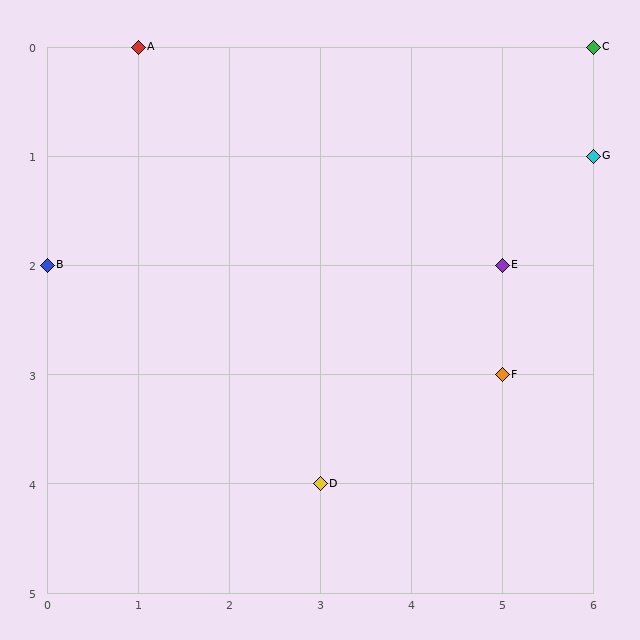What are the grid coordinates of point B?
Point B is at grid coordinates (0, 2).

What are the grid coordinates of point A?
Point A is at grid coordinates (1, 0).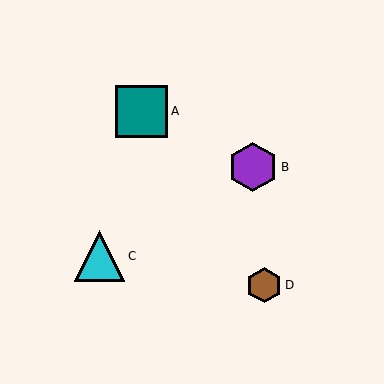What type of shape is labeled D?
Shape D is a brown hexagon.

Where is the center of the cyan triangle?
The center of the cyan triangle is at (99, 256).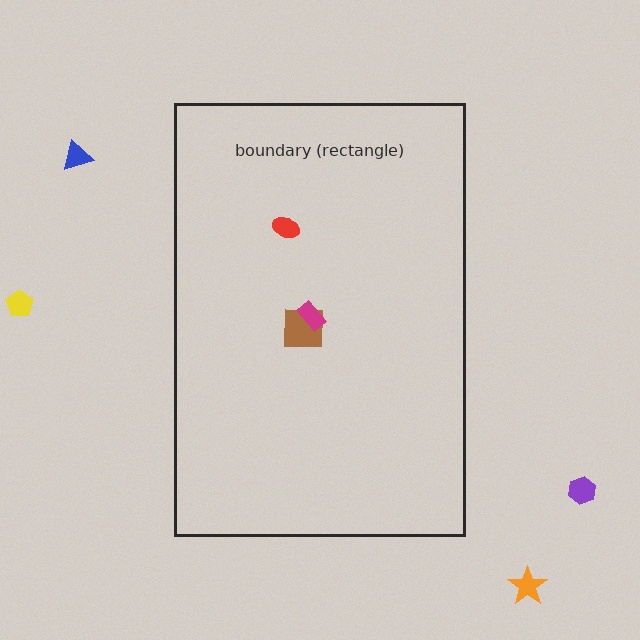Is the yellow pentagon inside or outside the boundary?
Outside.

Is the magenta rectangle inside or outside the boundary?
Inside.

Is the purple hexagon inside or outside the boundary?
Outside.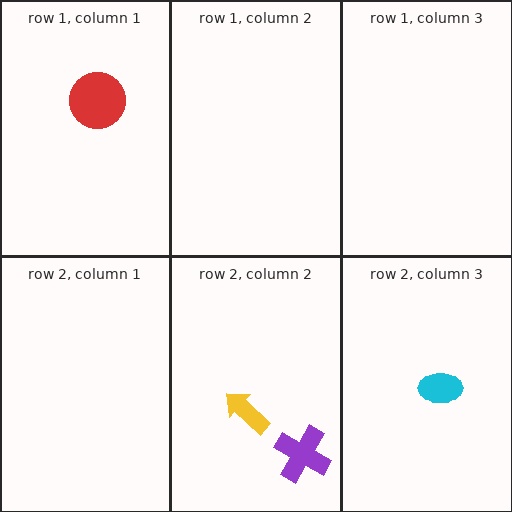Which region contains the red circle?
The row 1, column 1 region.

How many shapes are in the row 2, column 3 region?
1.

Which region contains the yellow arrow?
The row 2, column 2 region.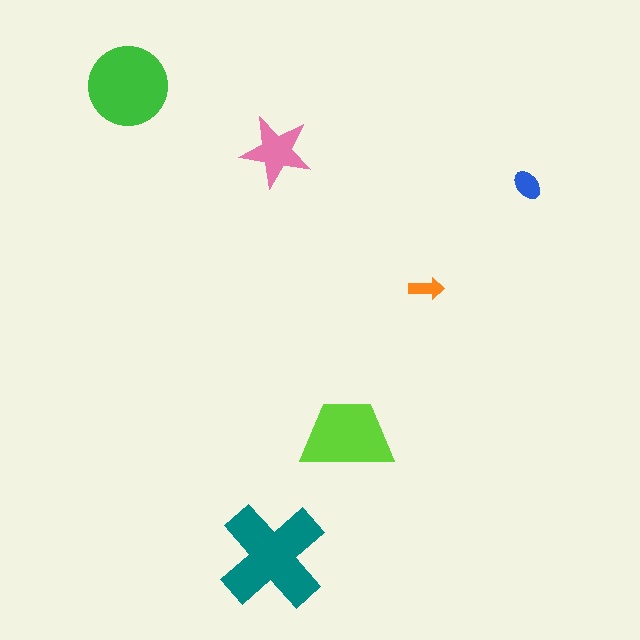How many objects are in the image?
There are 6 objects in the image.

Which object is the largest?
The teal cross.